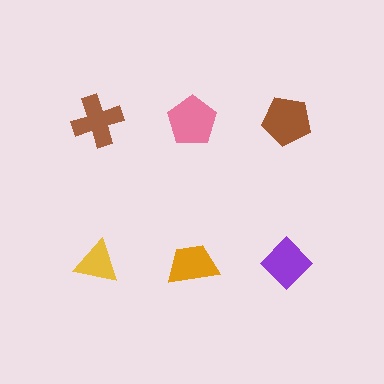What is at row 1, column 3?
A brown pentagon.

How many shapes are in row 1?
3 shapes.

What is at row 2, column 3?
A purple diamond.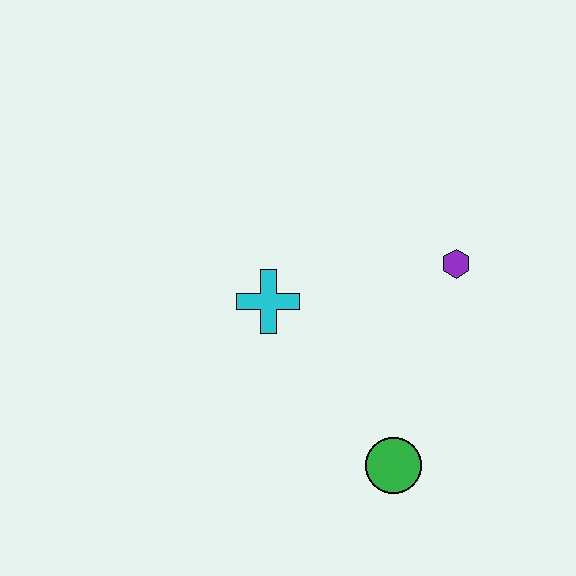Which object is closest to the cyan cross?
The purple hexagon is closest to the cyan cross.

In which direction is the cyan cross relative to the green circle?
The cyan cross is above the green circle.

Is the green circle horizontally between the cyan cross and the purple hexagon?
Yes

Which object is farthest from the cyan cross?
The green circle is farthest from the cyan cross.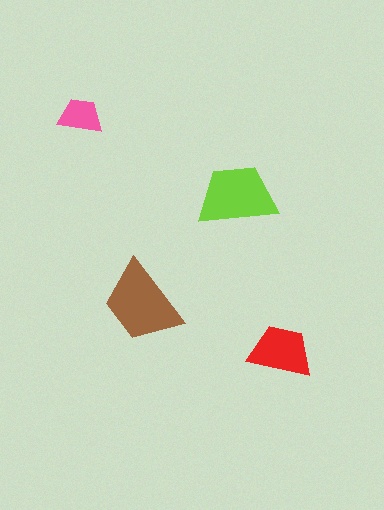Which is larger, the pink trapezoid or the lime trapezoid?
The lime one.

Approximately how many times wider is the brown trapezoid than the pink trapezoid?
About 2 times wider.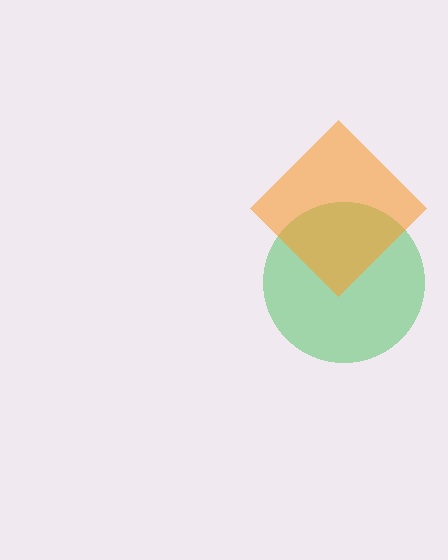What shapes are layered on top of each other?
The layered shapes are: a green circle, an orange diamond.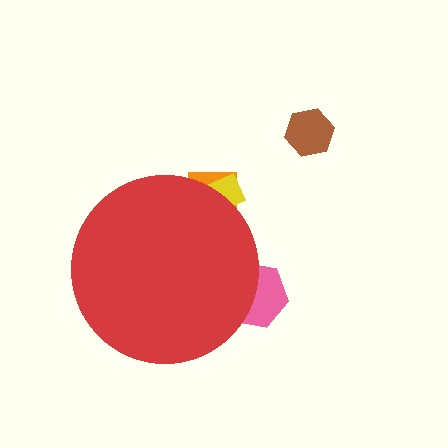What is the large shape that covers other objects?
A red circle.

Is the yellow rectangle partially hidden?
Yes, the yellow rectangle is partially hidden behind the red circle.